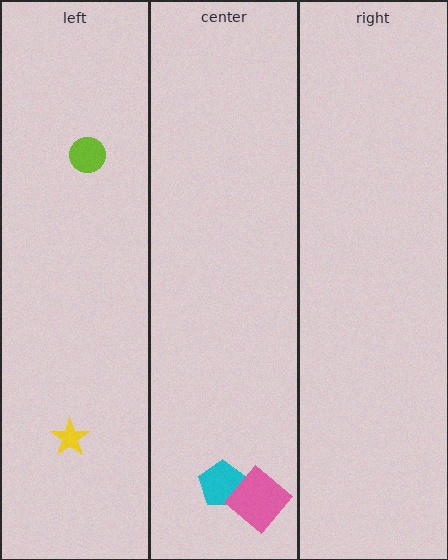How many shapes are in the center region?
2.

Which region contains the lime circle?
The left region.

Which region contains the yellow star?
The left region.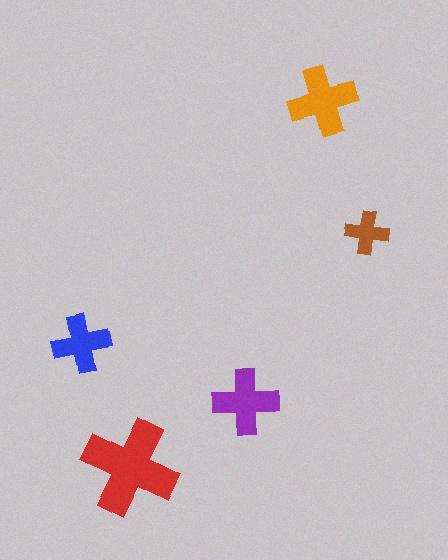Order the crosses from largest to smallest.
the red one, the orange one, the purple one, the blue one, the brown one.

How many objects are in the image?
There are 5 objects in the image.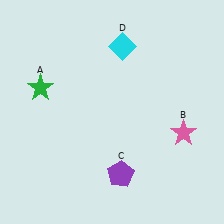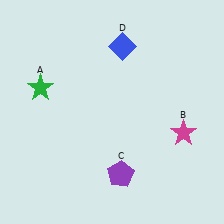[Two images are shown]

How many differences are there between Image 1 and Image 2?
There are 2 differences between the two images.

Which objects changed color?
B changed from pink to magenta. D changed from cyan to blue.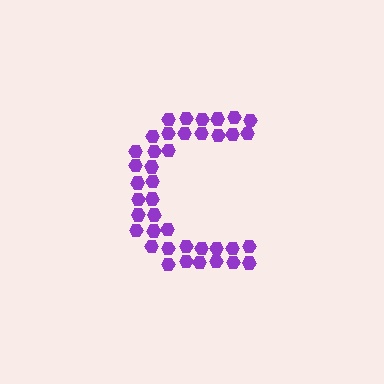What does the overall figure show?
The overall figure shows the letter C.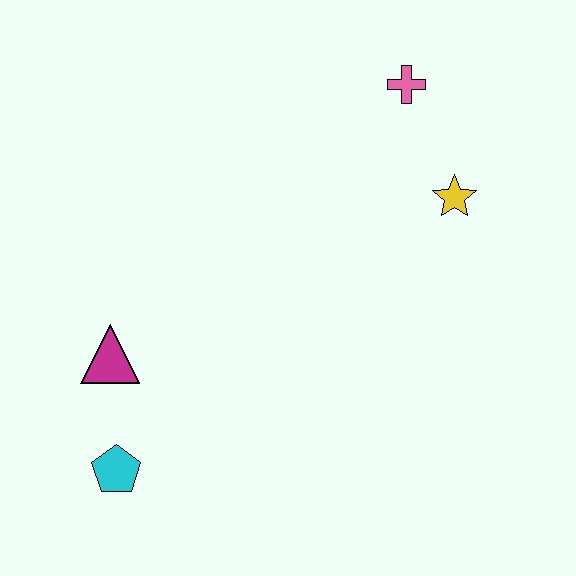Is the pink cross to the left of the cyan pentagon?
No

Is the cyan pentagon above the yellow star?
No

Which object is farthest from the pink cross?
The cyan pentagon is farthest from the pink cross.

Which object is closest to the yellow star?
The pink cross is closest to the yellow star.